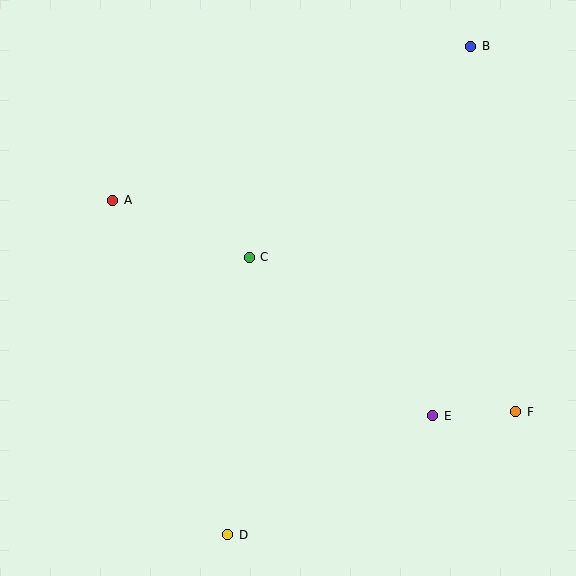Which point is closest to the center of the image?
Point C at (249, 257) is closest to the center.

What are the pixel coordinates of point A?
Point A is at (113, 200).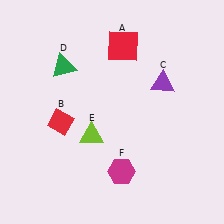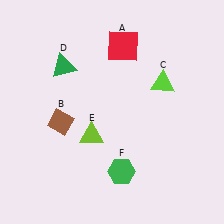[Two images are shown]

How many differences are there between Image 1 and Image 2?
There are 3 differences between the two images.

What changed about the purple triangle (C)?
In Image 1, C is purple. In Image 2, it changed to lime.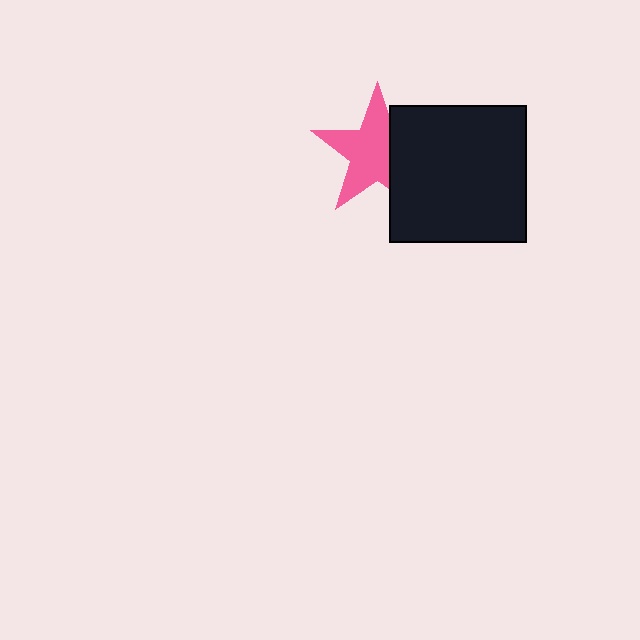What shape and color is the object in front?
The object in front is a black square.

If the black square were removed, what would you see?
You would see the complete pink star.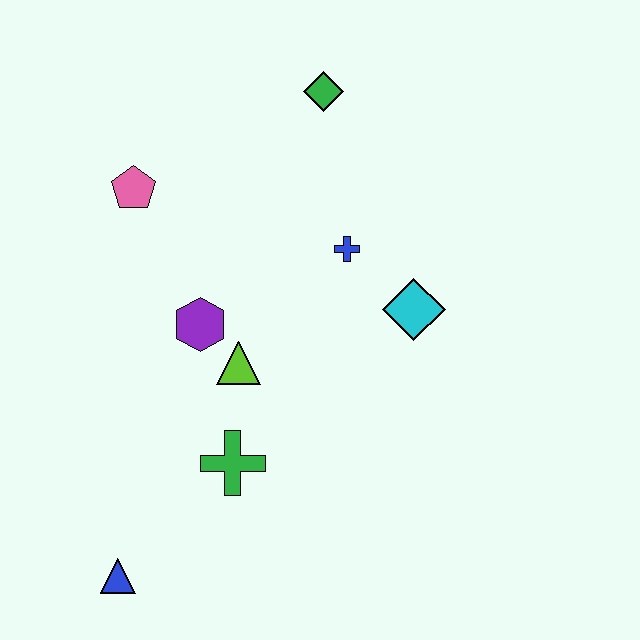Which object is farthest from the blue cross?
The blue triangle is farthest from the blue cross.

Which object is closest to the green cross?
The lime triangle is closest to the green cross.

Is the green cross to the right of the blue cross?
No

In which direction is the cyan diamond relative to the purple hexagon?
The cyan diamond is to the right of the purple hexagon.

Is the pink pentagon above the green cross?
Yes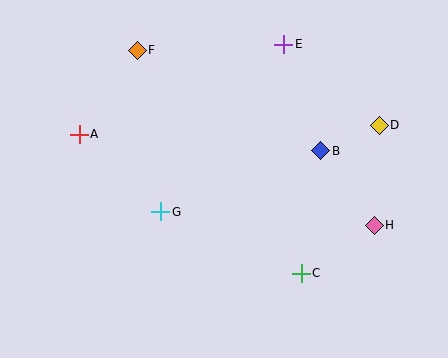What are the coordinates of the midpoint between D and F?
The midpoint between D and F is at (258, 88).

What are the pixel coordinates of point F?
Point F is at (137, 50).